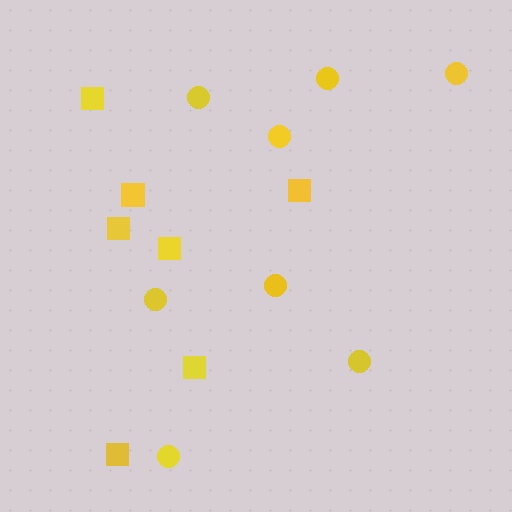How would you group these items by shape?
There are 2 groups: one group of circles (8) and one group of squares (7).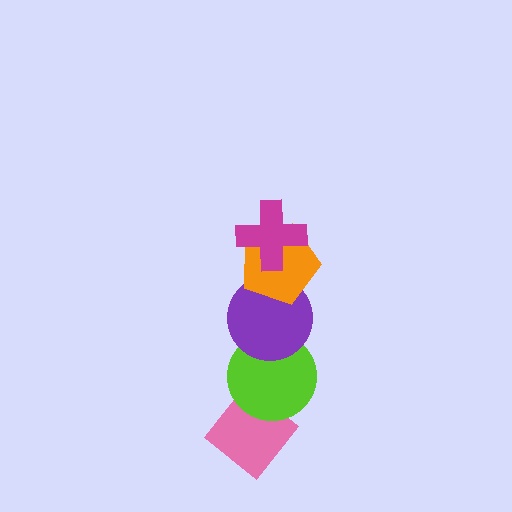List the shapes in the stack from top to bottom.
From top to bottom: the magenta cross, the orange pentagon, the purple circle, the lime circle, the pink diamond.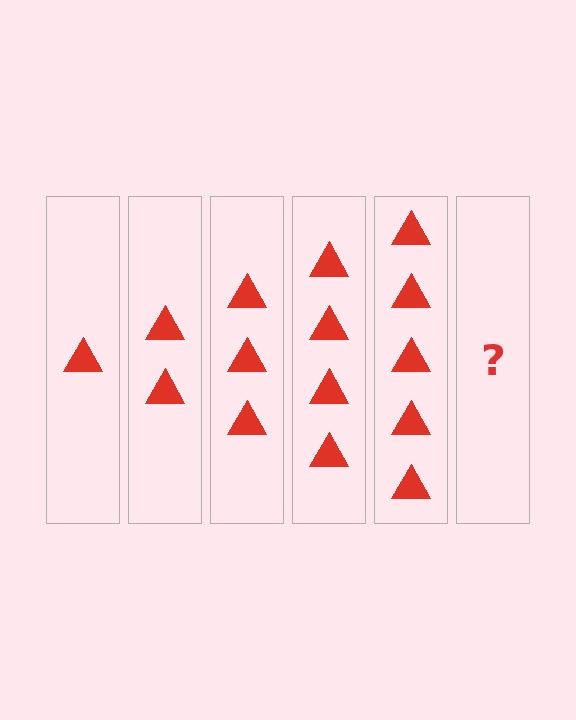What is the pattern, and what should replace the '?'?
The pattern is that each step adds one more triangle. The '?' should be 6 triangles.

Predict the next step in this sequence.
The next step is 6 triangles.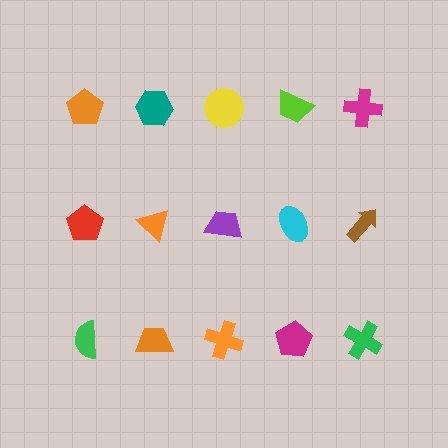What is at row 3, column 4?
A magenta pentagon.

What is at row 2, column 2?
An orange triangle.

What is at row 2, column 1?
A red pentagon.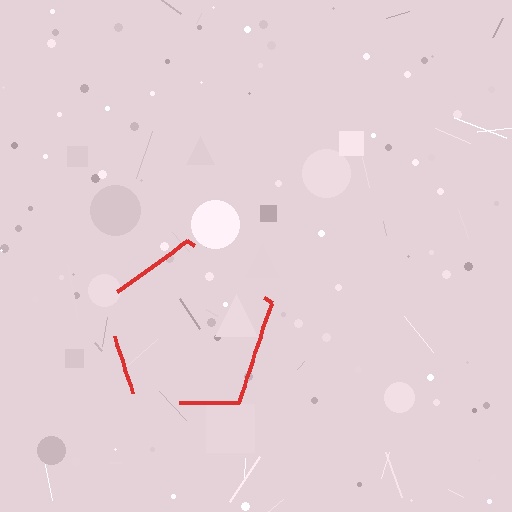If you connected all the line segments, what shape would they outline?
They would outline a pentagon.